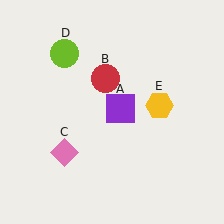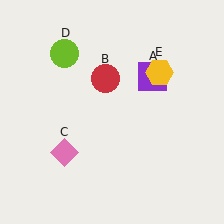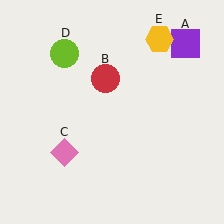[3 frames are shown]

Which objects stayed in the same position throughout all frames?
Red circle (object B) and pink diamond (object C) and lime circle (object D) remained stationary.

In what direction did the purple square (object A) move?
The purple square (object A) moved up and to the right.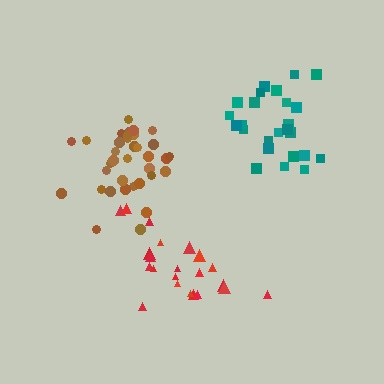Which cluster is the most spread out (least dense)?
Red.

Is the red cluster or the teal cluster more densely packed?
Teal.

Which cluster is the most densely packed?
Brown.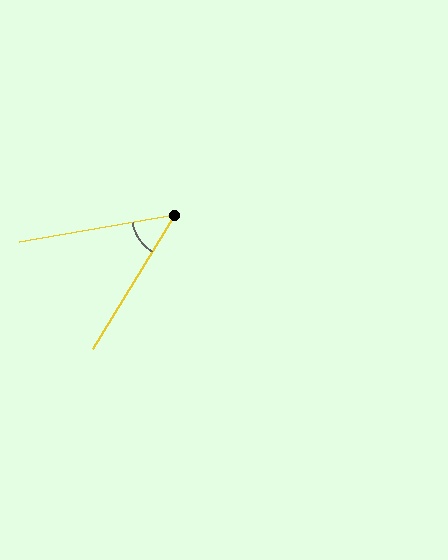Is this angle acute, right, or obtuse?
It is acute.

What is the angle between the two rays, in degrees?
Approximately 49 degrees.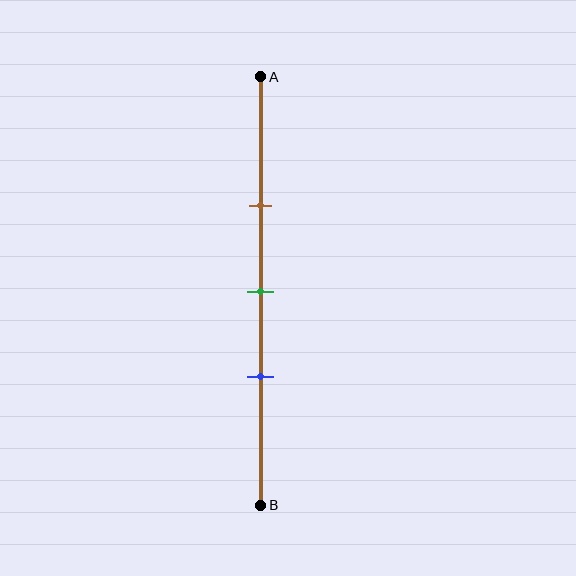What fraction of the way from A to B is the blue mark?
The blue mark is approximately 70% (0.7) of the way from A to B.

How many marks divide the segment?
There are 3 marks dividing the segment.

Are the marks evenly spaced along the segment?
Yes, the marks are approximately evenly spaced.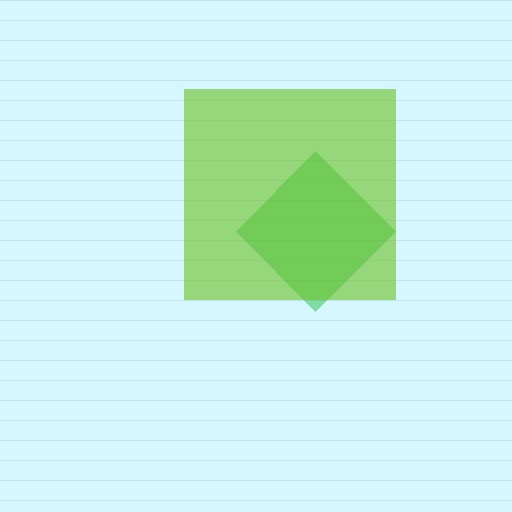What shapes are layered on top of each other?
The layered shapes are: a green diamond, a lime square.